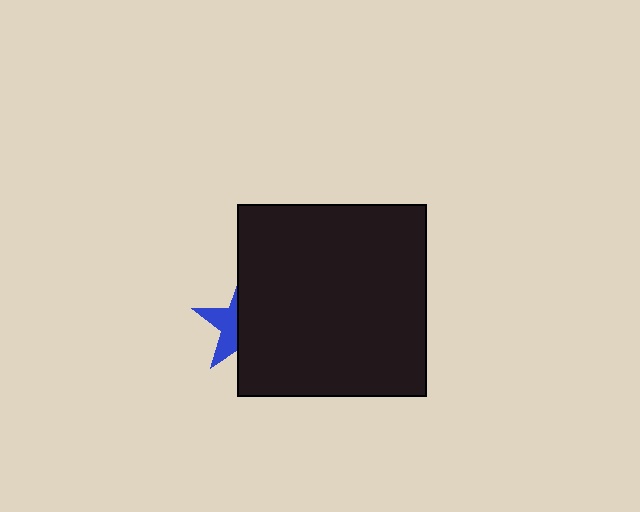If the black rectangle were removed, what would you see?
You would see the complete blue star.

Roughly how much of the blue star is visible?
A small part of it is visible (roughly 40%).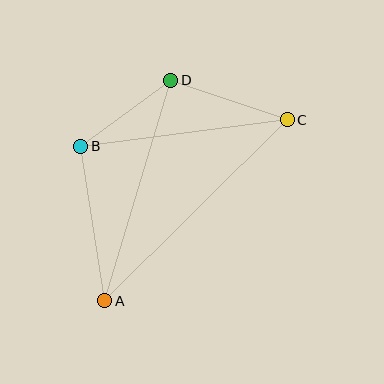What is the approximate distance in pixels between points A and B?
The distance between A and B is approximately 156 pixels.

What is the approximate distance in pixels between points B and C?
The distance between B and C is approximately 208 pixels.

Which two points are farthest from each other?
Points A and C are farthest from each other.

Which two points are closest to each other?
Points B and D are closest to each other.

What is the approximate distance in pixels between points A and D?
The distance between A and D is approximately 230 pixels.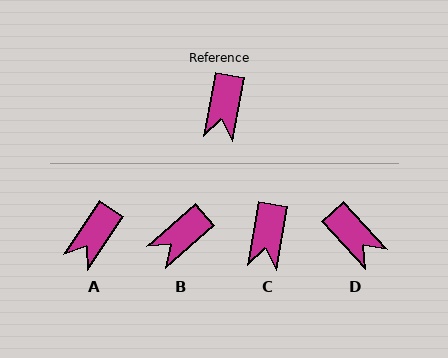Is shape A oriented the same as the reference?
No, it is off by about 23 degrees.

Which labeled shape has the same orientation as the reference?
C.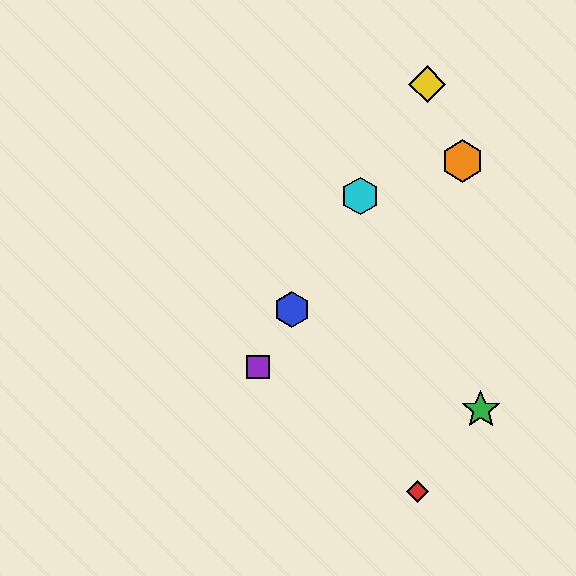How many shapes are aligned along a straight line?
4 shapes (the blue hexagon, the yellow diamond, the purple square, the cyan hexagon) are aligned along a straight line.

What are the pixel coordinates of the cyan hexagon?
The cyan hexagon is at (360, 196).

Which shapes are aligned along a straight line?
The blue hexagon, the yellow diamond, the purple square, the cyan hexagon are aligned along a straight line.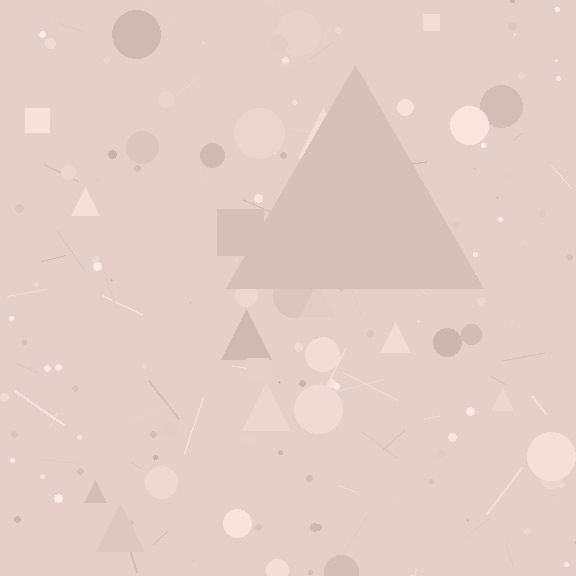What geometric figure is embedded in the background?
A triangle is embedded in the background.